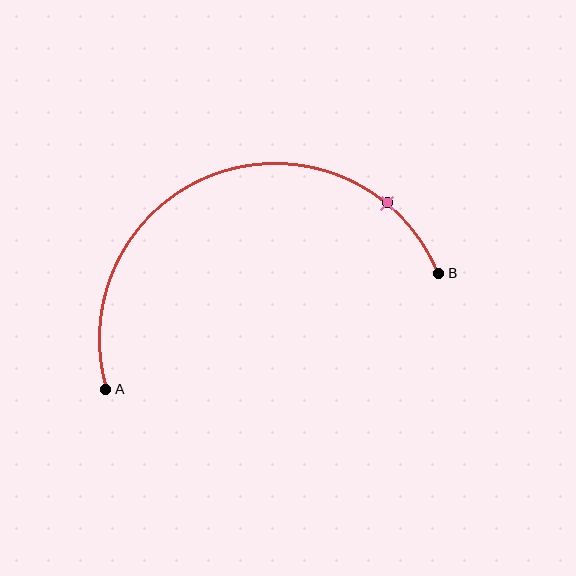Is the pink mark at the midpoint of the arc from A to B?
No. The pink mark lies on the arc but is closer to endpoint B. The arc midpoint would be at the point on the curve equidistant along the arc from both A and B.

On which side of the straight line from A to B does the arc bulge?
The arc bulges above the straight line connecting A and B.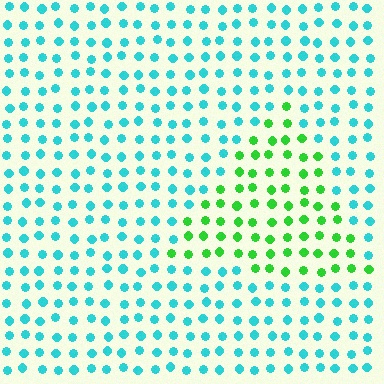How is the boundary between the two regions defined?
The boundary is defined purely by a slight shift in hue (about 59 degrees). Spacing, size, and orientation are identical on both sides.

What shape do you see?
I see a triangle.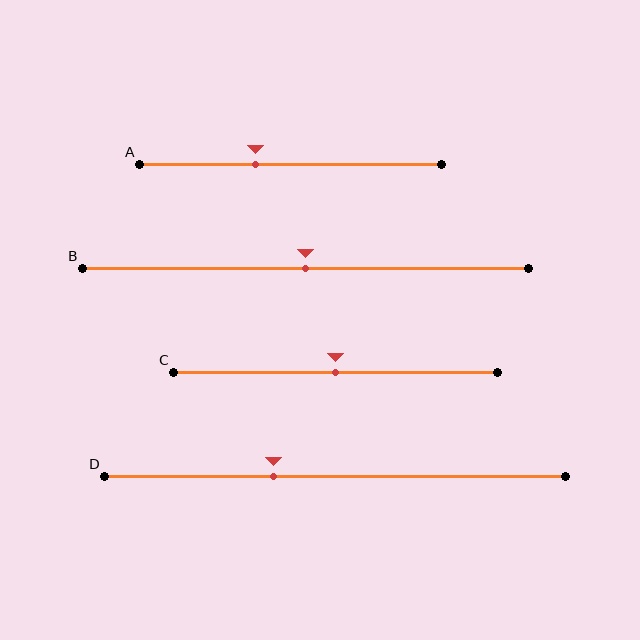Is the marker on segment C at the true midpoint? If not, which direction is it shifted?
Yes, the marker on segment C is at the true midpoint.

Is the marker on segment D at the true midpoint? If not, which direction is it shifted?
No, the marker on segment D is shifted to the left by about 13% of the segment length.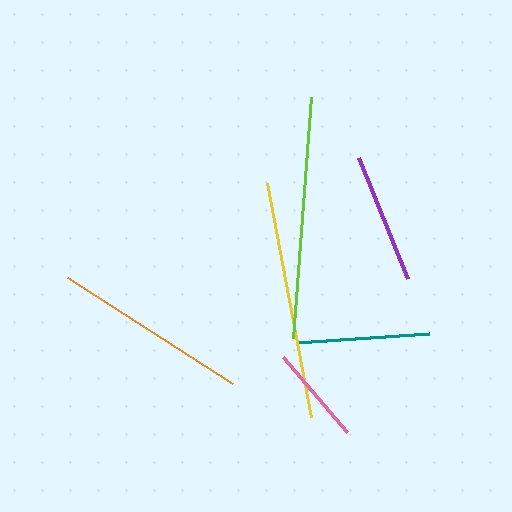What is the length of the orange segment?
The orange segment is approximately 197 pixels long.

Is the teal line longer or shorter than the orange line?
The orange line is longer than the teal line.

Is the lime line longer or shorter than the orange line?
The lime line is longer than the orange line.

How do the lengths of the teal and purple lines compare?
The teal and purple lines are approximately the same length.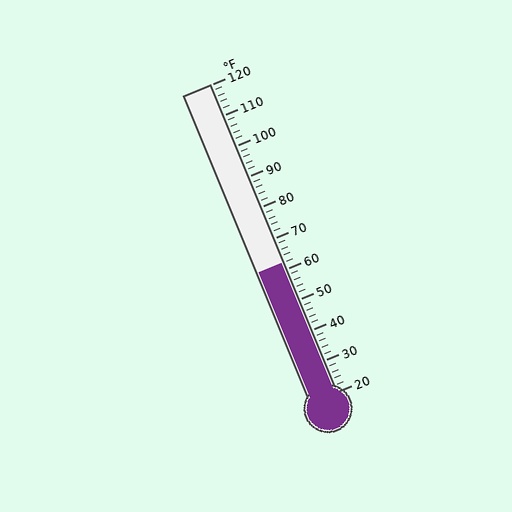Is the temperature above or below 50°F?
The temperature is above 50°F.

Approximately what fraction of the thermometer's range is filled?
The thermometer is filled to approximately 40% of its range.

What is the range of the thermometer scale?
The thermometer scale ranges from 20°F to 120°F.